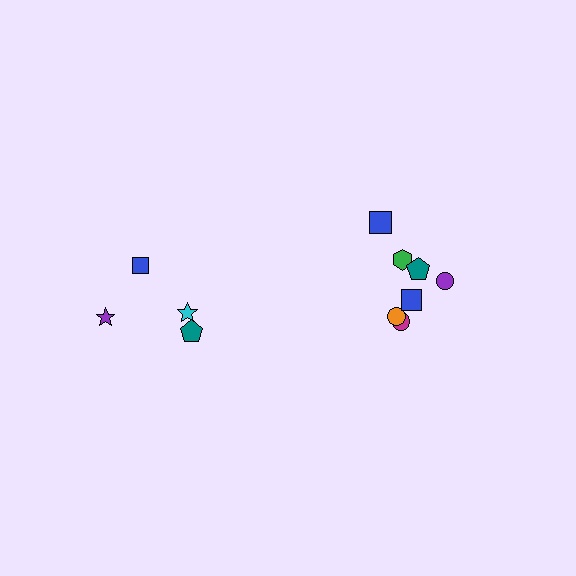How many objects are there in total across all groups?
There are 11 objects.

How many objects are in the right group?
There are 7 objects.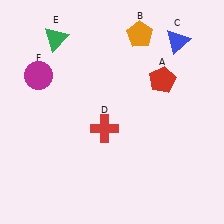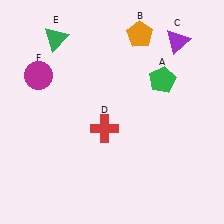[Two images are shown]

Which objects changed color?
A changed from red to green. C changed from blue to purple.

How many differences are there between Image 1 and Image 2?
There are 2 differences between the two images.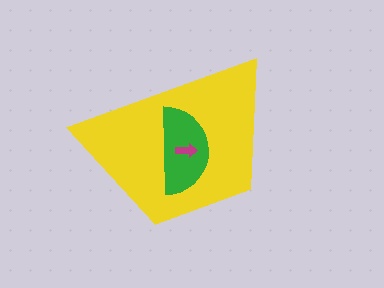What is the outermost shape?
The yellow trapezoid.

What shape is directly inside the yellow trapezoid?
The green semicircle.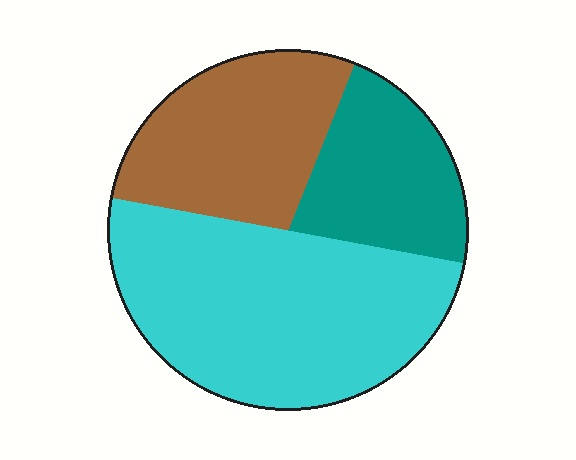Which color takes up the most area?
Cyan, at roughly 50%.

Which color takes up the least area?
Teal, at roughly 20%.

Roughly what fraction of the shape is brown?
Brown takes up about one quarter (1/4) of the shape.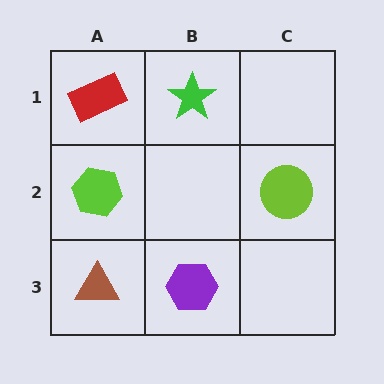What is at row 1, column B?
A green star.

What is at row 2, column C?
A lime circle.